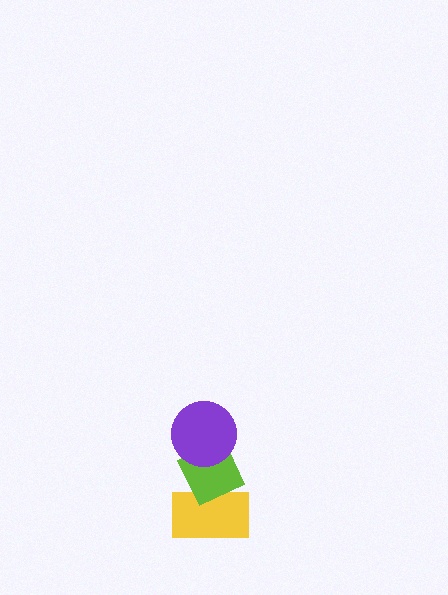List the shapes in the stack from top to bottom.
From top to bottom: the purple circle, the lime diamond, the yellow rectangle.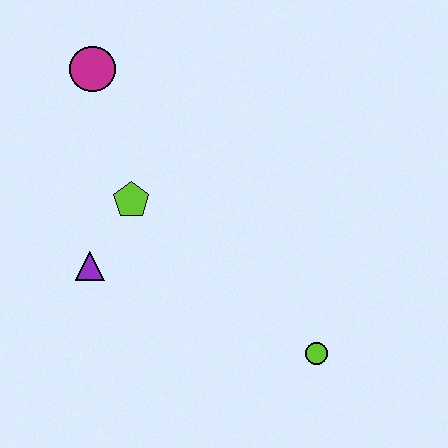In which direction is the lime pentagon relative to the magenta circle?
The lime pentagon is below the magenta circle.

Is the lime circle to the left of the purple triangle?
No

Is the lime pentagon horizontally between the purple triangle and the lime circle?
Yes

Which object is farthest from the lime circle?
The magenta circle is farthest from the lime circle.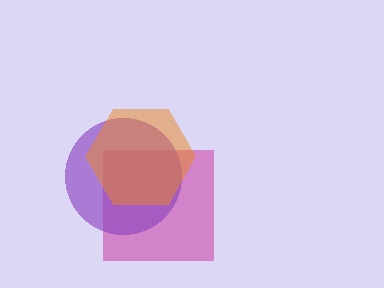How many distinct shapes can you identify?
There are 3 distinct shapes: a magenta square, a purple circle, an orange hexagon.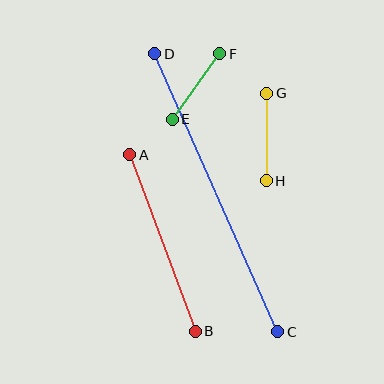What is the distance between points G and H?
The distance is approximately 87 pixels.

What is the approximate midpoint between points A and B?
The midpoint is at approximately (163, 243) pixels.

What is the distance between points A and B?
The distance is approximately 188 pixels.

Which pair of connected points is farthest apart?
Points C and D are farthest apart.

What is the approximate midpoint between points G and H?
The midpoint is at approximately (267, 137) pixels.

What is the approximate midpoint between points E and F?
The midpoint is at approximately (196, 87) pixels.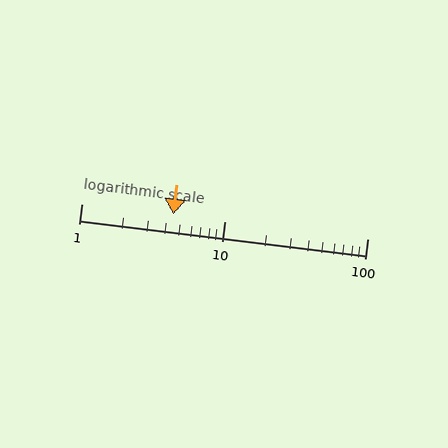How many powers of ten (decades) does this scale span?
The scale spans 2 decades, from 1 to 100.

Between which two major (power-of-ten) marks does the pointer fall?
The pointer is between 1 and 10.